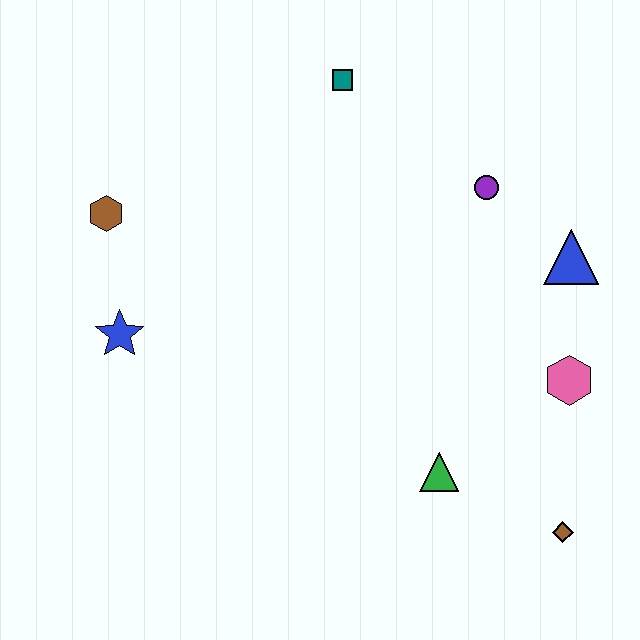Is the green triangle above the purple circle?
No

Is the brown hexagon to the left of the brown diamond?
Yes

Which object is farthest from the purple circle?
The blue star is farthest from the purple circle.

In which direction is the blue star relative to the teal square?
The blue star is below the teal square.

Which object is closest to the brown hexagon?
The blue star is closest to the brown hexagon.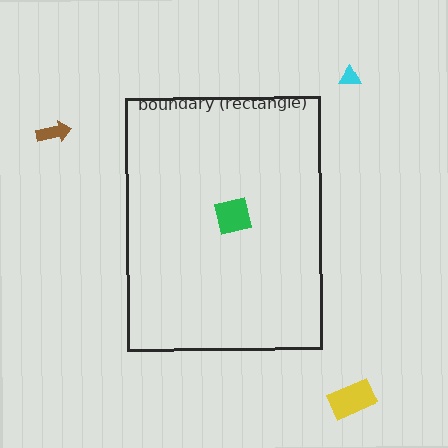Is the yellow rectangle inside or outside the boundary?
Outside.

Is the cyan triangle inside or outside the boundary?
Outside.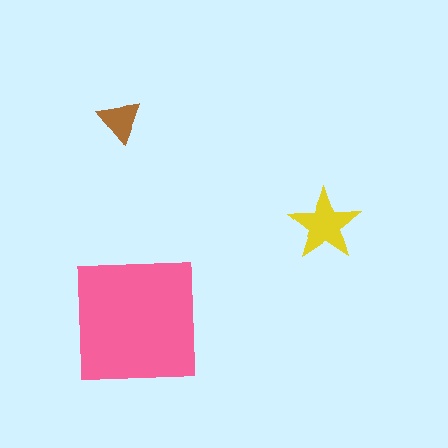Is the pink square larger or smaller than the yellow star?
Larger.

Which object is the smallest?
The brown triangle.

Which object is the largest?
The pink square.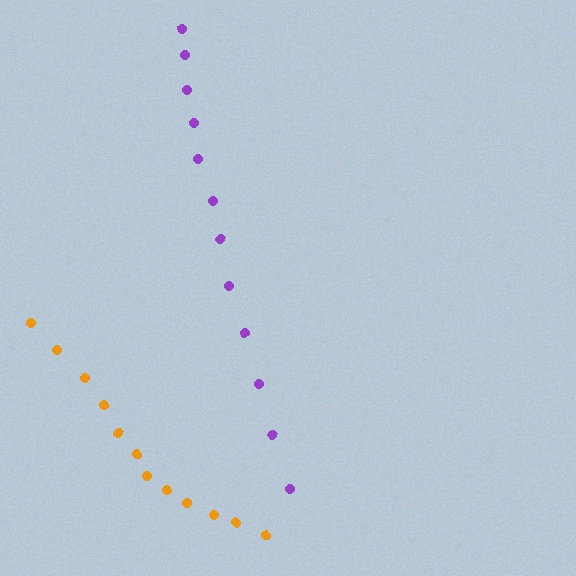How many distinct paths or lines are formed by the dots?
There are 2 distinct paths.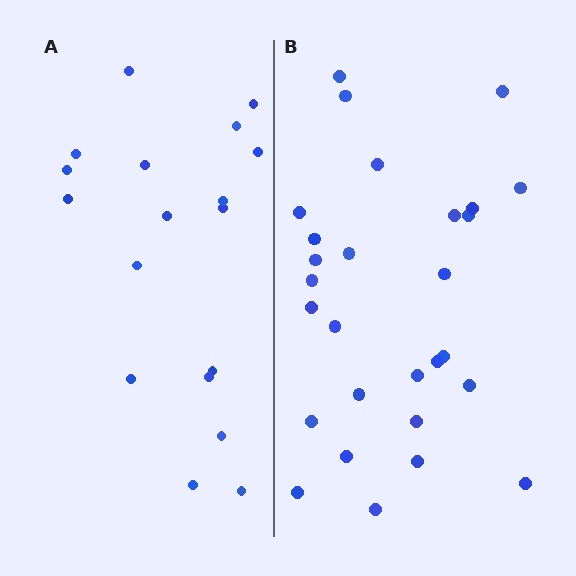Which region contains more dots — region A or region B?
Region B (the right region) has more dots.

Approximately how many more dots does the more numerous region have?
Region B has roughly 10 or so more dots than region A.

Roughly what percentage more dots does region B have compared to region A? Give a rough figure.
About 55% more.